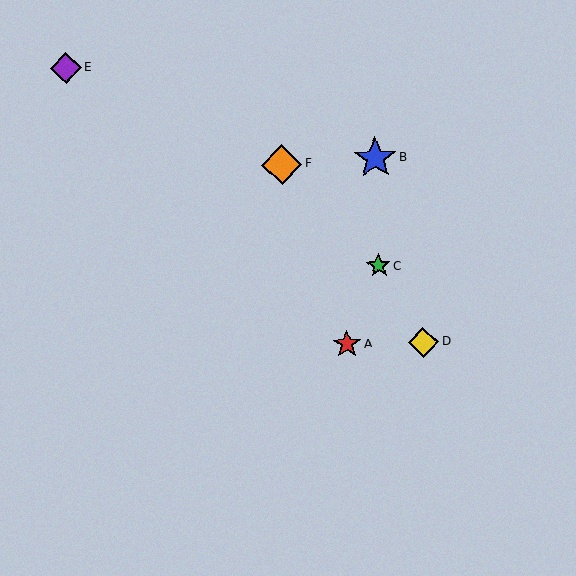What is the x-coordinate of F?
Object F is at x≈282.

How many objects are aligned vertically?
2 objects (B, C) are aligned vertically.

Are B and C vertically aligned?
Yes, both are at x≈375.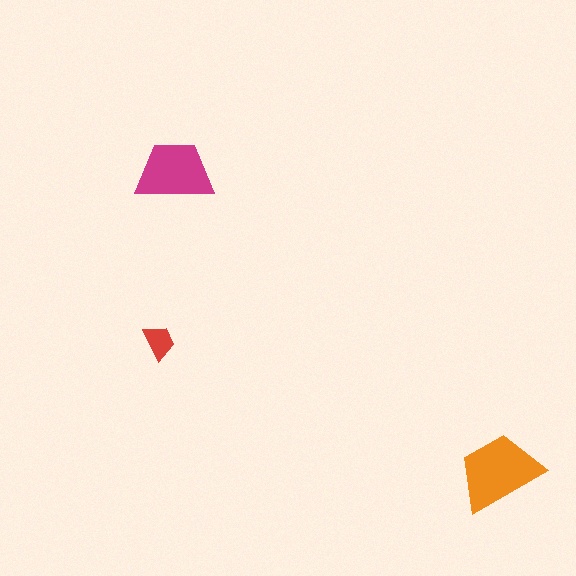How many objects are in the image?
There are 3 objects in the image.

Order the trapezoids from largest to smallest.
the orange one, the magenta one, the red one.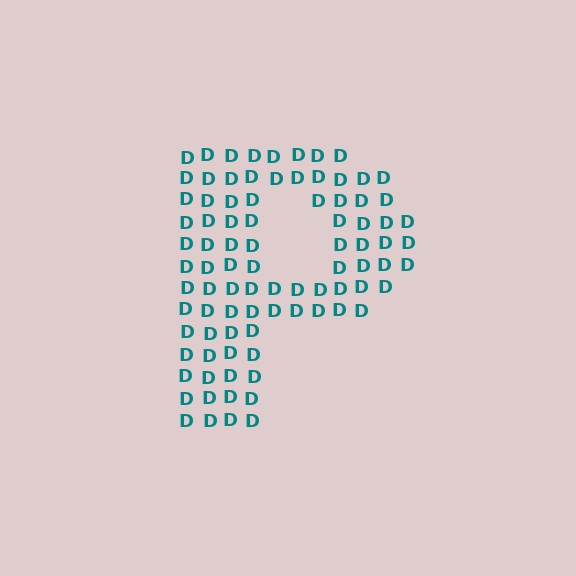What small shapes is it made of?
It is made of small letter D's.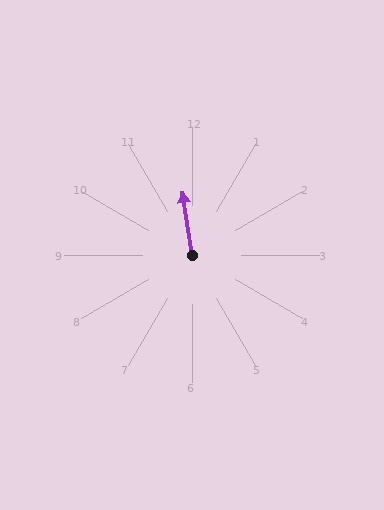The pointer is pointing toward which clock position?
Roughly 12 o'clock.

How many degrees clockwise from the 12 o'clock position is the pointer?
Approximately 351 degrees.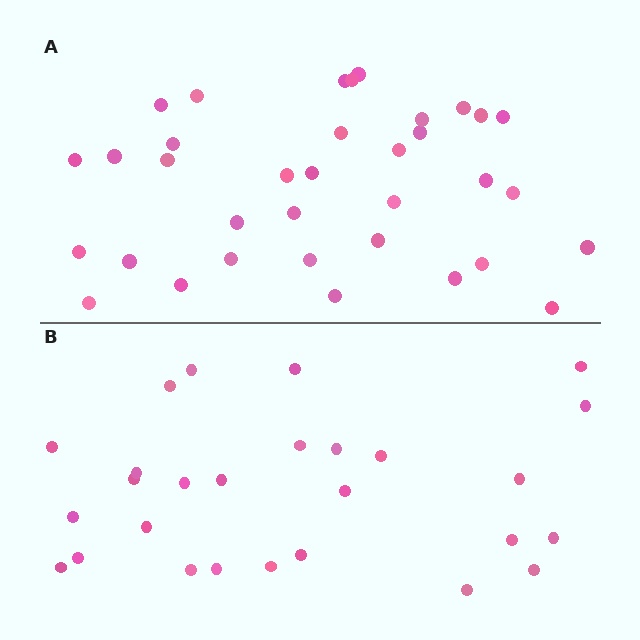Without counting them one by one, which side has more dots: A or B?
Region A (the top region) has more dots.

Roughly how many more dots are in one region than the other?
Region A has roughly 8 or so more dots than region B.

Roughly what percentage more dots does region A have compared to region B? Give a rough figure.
About 30% more.